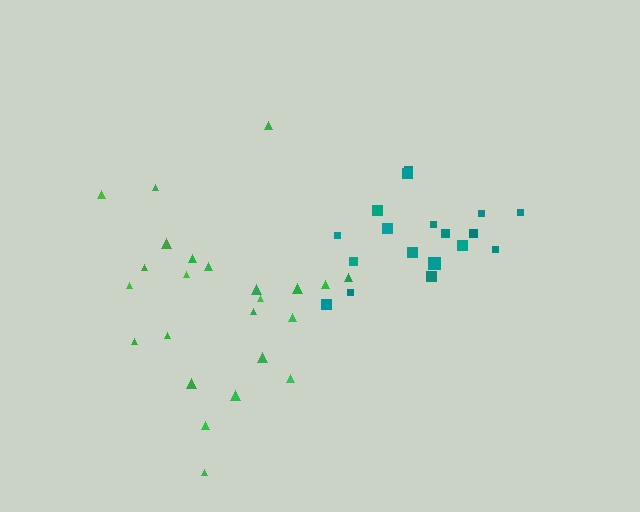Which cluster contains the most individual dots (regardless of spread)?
Green (24).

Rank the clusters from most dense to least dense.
teal, green.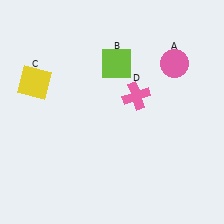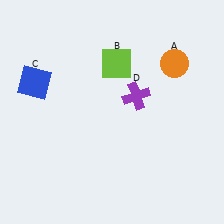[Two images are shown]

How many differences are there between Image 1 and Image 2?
There are 3 differences between the two images.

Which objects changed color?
A changed from pink to orange. C changed from yellow to blue. D changed from pink to purple.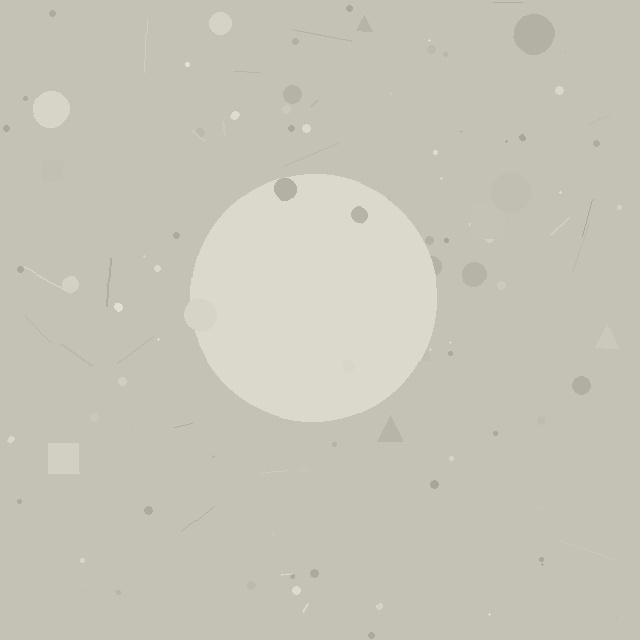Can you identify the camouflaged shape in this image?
The camouflaged shape is a circle.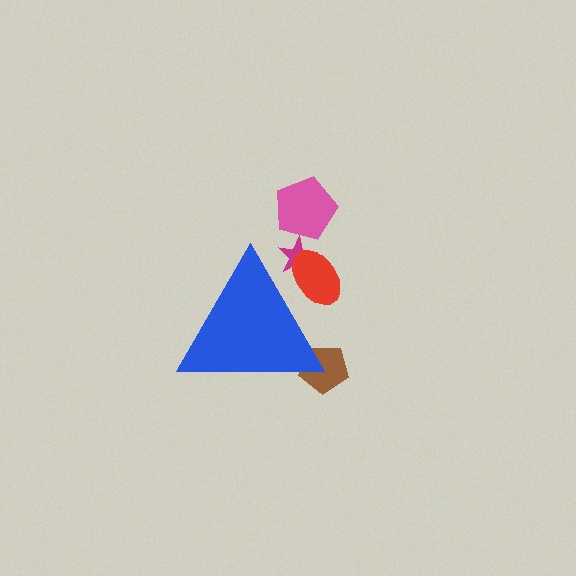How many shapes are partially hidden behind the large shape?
3 shapes are partially hidden.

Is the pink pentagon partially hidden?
No, the pink pentagon is fully visible.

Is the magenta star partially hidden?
Yes, the magenta star is partially hidden behind the blue triangle.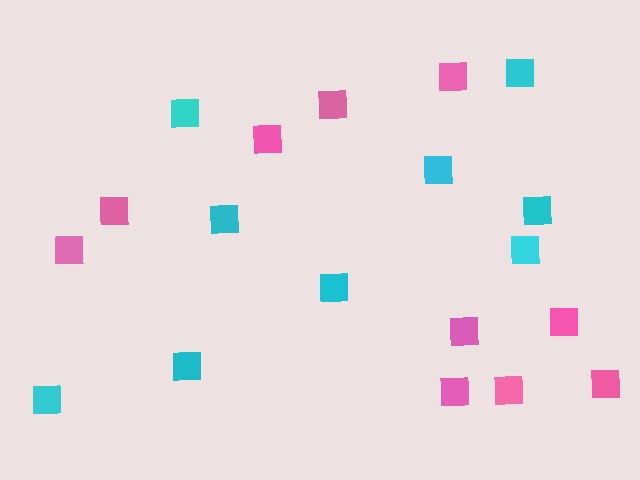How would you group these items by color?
There are 2 groups: one group of pink squares (10) and one group of cyan squares (9).